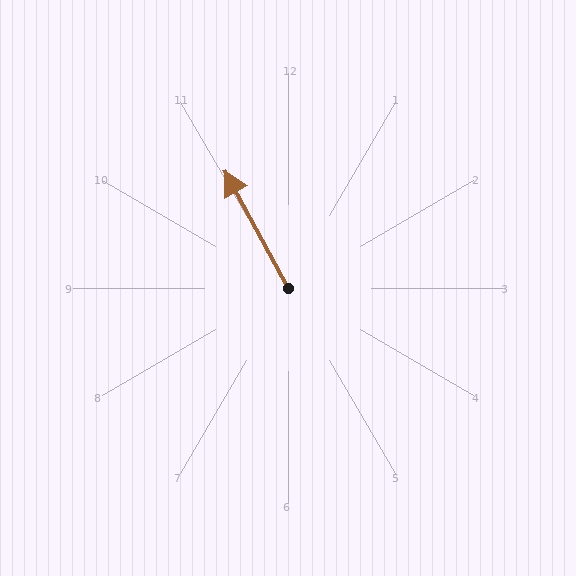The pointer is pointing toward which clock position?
Roughly 11 o'clock.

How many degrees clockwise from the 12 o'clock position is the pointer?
Approximately 332 degrees.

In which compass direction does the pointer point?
Northwest.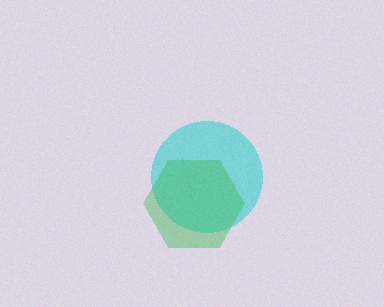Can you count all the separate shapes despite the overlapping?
Yes, there are 2 separate shapes.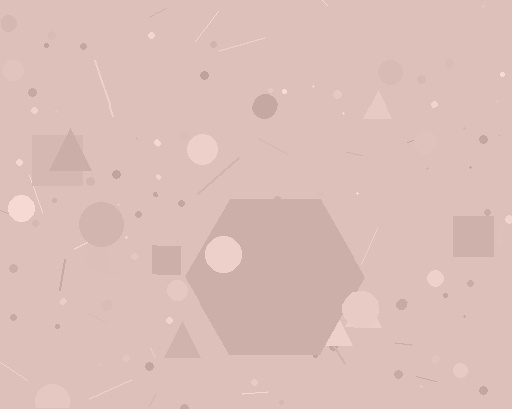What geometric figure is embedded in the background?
A hexagon is embedded in the background.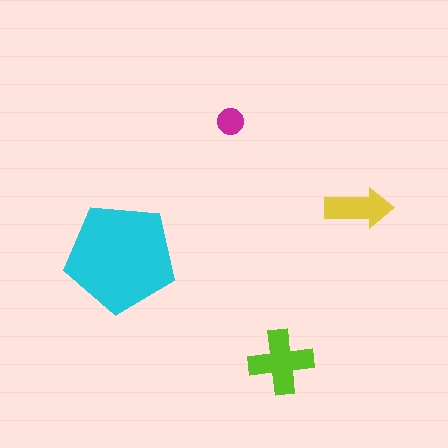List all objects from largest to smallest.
The cyan pentagon, the lime cross, the yellow arrow, the magenta circle.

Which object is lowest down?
The lime cross is bottommost.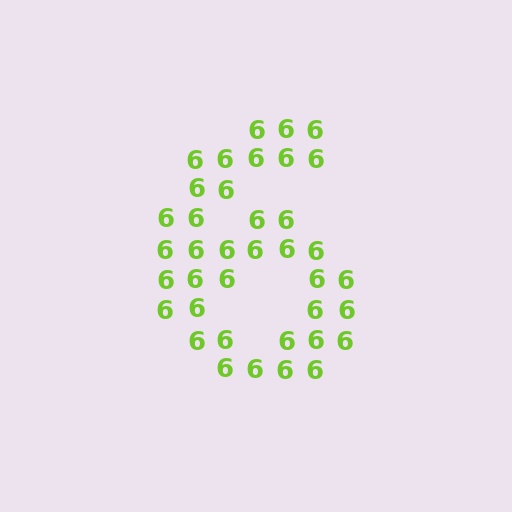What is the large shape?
The large shape is the digit 6.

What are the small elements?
The small elements are digit 6's.